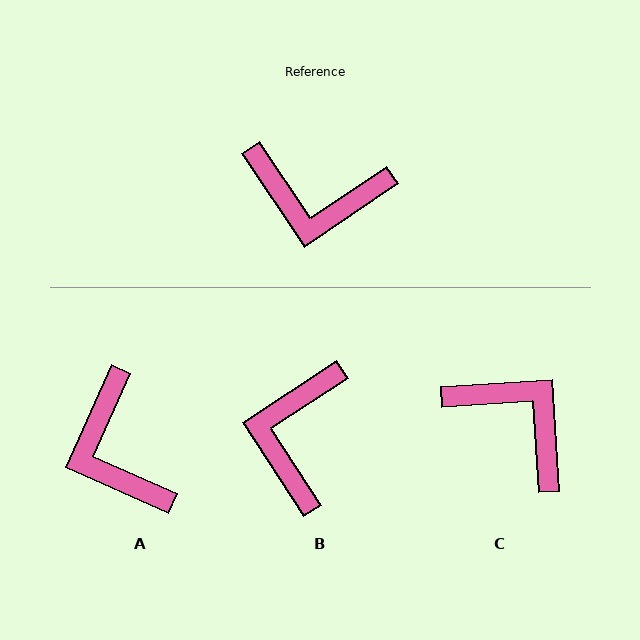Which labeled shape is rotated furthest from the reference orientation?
C, about 149 degrees away.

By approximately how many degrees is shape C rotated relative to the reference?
Approximately 149 degrees counter-clockwise.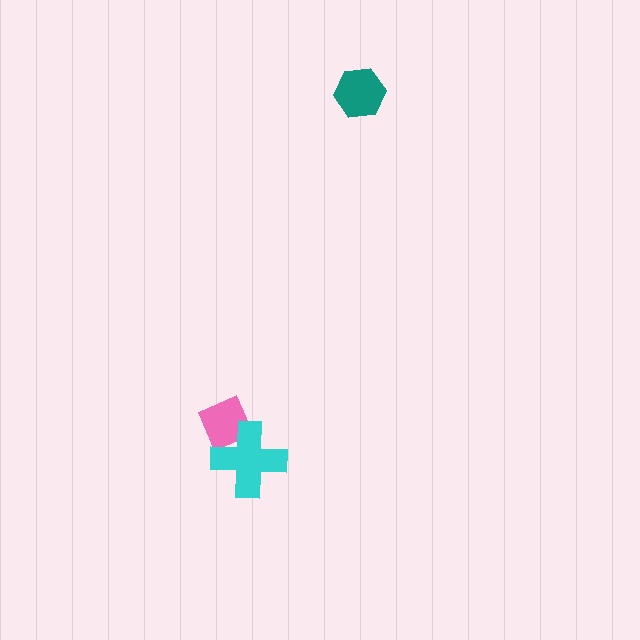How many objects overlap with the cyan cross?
1 object overlaps with the cyan cross.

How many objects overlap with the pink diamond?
1 object overlaps with the pink diamond.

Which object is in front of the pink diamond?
The cyan cross is in front of the pink diamond.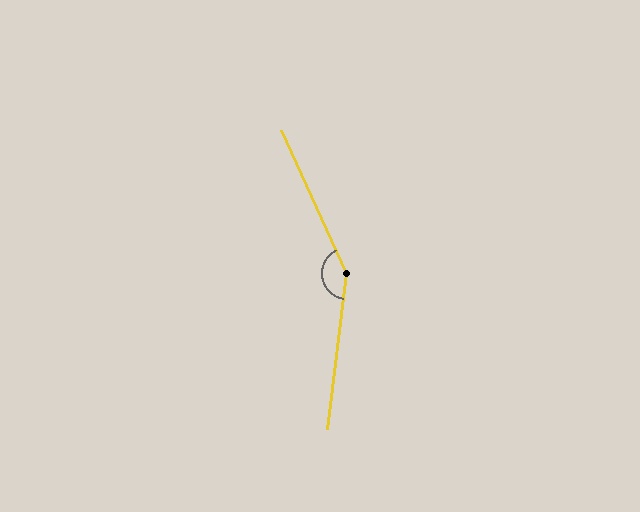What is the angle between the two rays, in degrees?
Approximately 148 degrees.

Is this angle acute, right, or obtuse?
It is obtuse.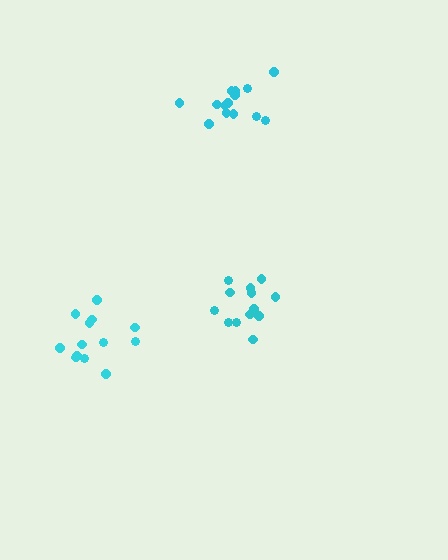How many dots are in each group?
Group 1: 13 dots, Group 2: 14 dots, Group 3: 13 dots (40 total).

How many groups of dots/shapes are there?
There are 3 groups.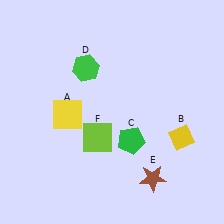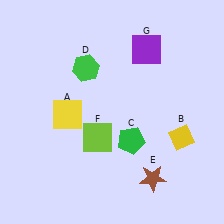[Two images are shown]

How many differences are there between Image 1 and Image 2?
There is 1 difference between the two images.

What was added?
A purple square (G) was added in Image 2.